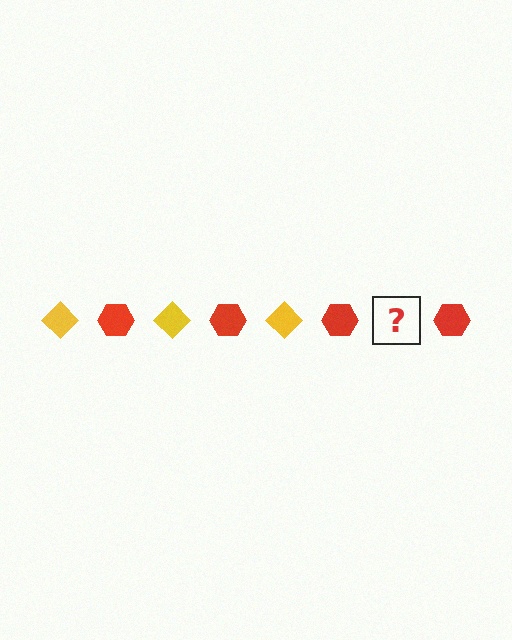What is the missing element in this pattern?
The missing element is a yellow diamond.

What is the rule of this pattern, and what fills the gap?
The rule is that the pattern alternates between yellow diamond and red hexagon. The gap should be filled with a yellow diamond.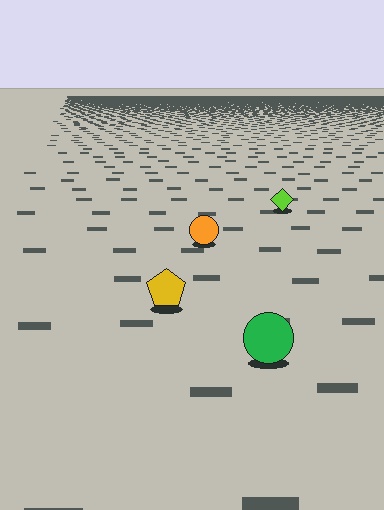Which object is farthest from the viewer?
The lime diamond is farthest from the viewer. It appears smaller and the ground texture around it is denser.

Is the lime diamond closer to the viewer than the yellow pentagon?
No. The yellow pentagon is closer — you can tell from the texture gradient: the ground texture is coarser near it.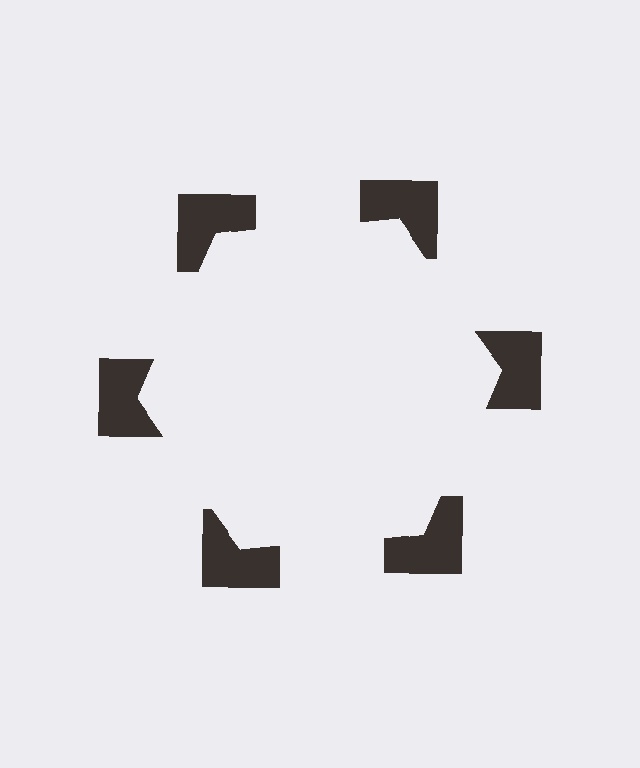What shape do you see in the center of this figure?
An illusory hexagon — its edges are inferred from the aligned wedge cuts in the notched squares, not physically drawn.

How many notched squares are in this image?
There are 6 — one at each vertex of the illusory hexagon.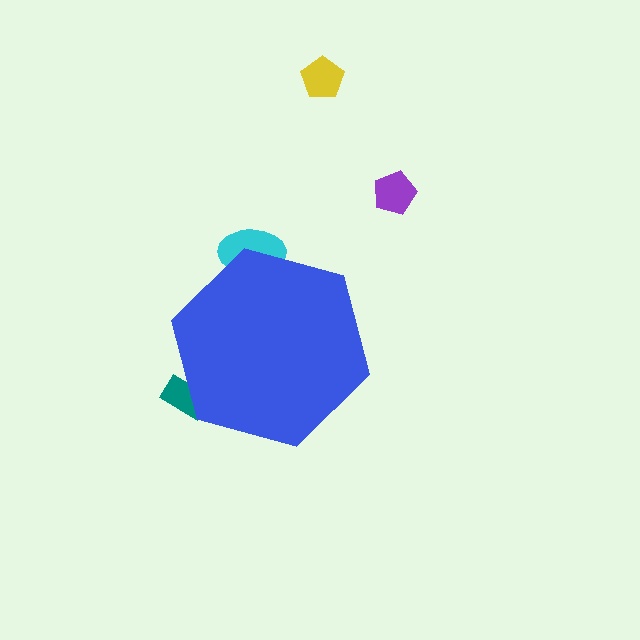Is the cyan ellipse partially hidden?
Yes, the cyan ellipse is partially hidden behind the blue hexagon.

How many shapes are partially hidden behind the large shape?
2 shapes are partially hidden.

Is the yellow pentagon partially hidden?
No, the yellow pentagon is fully visible.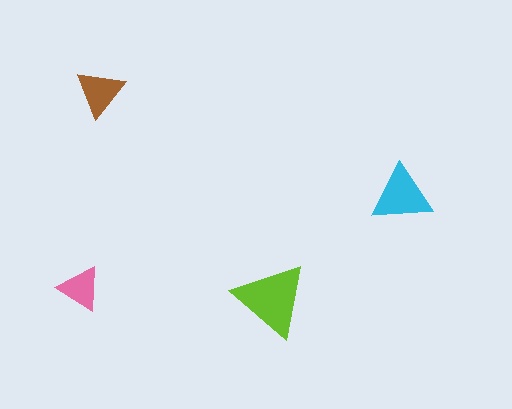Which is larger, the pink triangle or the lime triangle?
The lime one.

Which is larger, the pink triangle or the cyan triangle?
The cyan one.